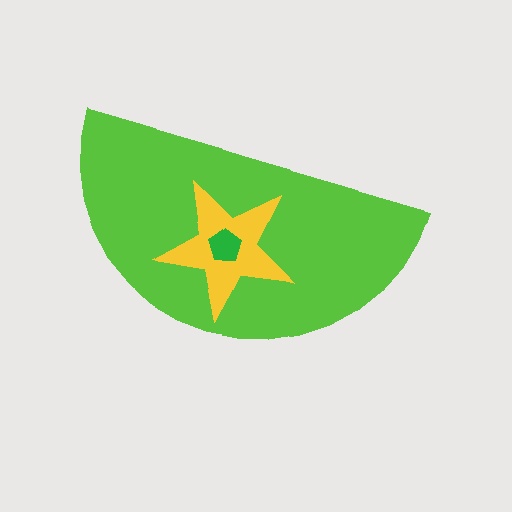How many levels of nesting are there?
3.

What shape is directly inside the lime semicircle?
The yellow star.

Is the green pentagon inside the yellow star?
Yes.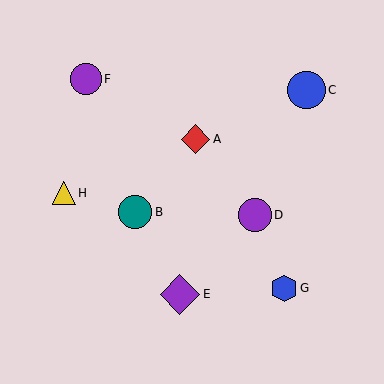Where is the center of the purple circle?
The center of the purple circle is at (86, 79).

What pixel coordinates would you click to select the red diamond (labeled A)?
Click at (195, 139) to select the red diamond A.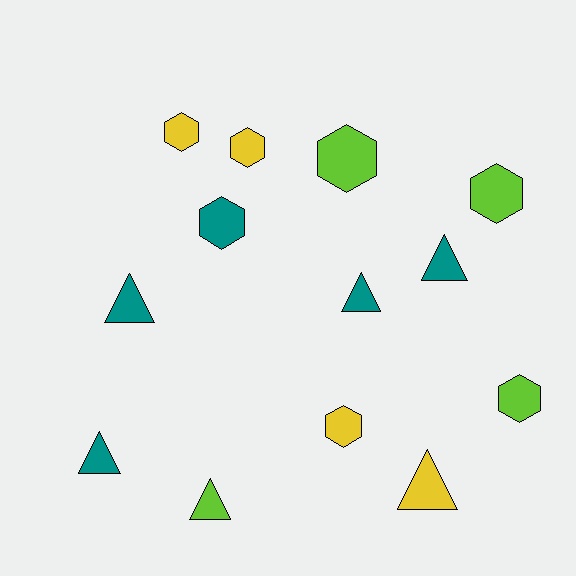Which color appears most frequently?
Teal, with 5 objects.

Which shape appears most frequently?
Hexagon, with 7 objects.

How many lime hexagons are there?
There are 3 lime hexagons.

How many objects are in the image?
There are 13 objects.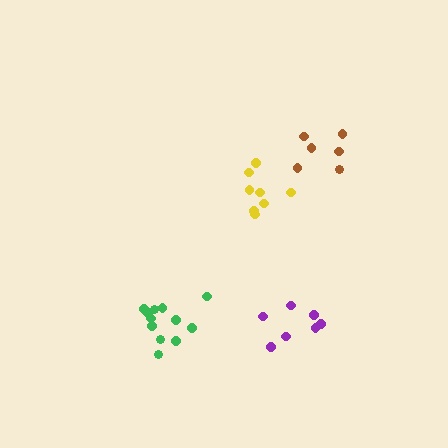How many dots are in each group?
Group 1: 8 dots, Group 2: 7 dots, Group 3: 6 dots, Group 4: 12 dots (33 total).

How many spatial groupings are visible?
There are 4 spatial groupings.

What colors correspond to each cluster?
The clusters are colored: yellow, purple, brown, green.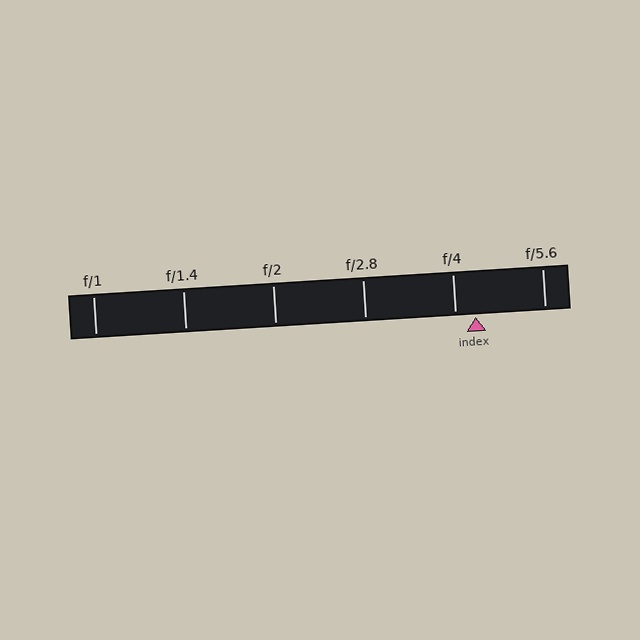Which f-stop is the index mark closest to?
The index mark is closest to f/4.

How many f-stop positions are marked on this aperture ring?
There are 6 f-stop positions marked.